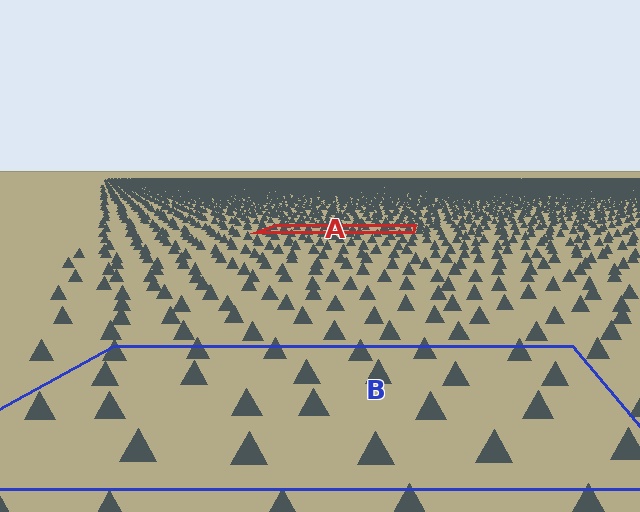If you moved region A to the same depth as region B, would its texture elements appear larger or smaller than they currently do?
They would appear larger. At a closer depth, the same texture elements are projected at a bigger on-screen size.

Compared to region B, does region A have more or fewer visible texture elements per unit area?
Region A has more texture elements per unit area — they are packed more densely because it is farther away.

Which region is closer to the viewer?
Region B is closer. The texture elements there are larger and more spread out.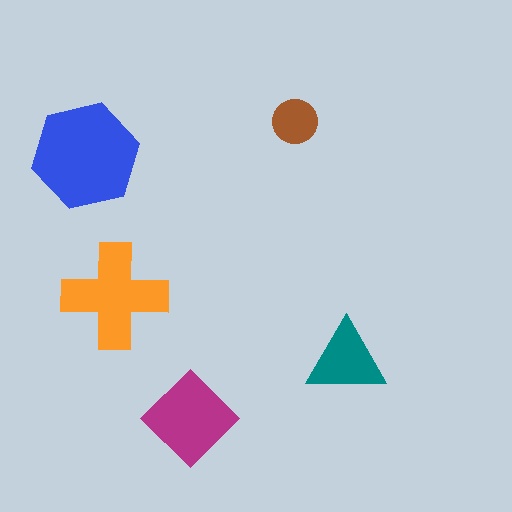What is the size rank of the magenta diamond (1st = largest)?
3rd.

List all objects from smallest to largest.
The brown circle, the teal triangle, the magenta diamond, the orange cross, the blue hexagon.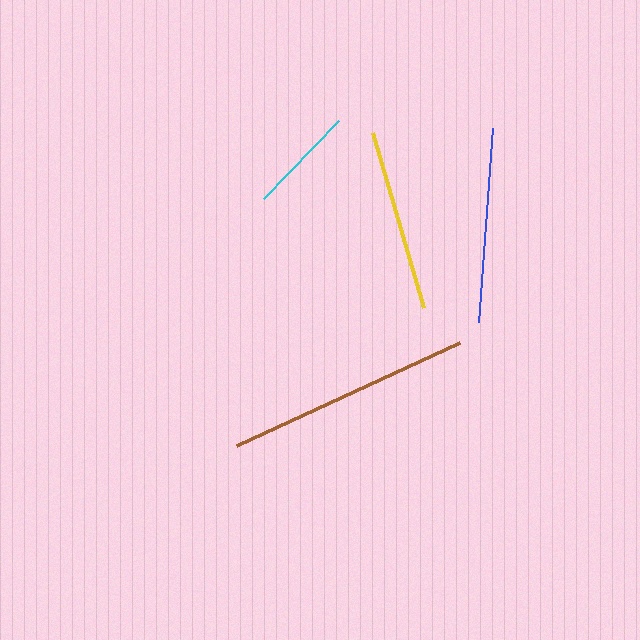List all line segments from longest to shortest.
From longest to shortest: brown, blue, yellow, cyan.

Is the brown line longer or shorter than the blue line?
The brown line is longer than the blue line.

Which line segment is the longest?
The brown line is the longest at approximately 245 pixels.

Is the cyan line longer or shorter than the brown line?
The brown line is longer than the cyan line.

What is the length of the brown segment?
The brown segment is approximately 245 pixels long.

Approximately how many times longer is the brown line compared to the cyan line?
The brown line is approximately 2.3 times the length of the cyan line.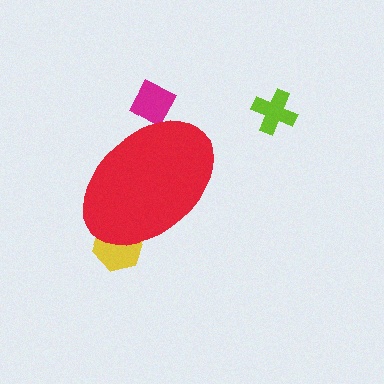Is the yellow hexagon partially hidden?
Yes, the yellow hexagon is partially hidden behind the red ellipse.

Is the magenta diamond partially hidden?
Yes, the magenta diamond is partially hidden behind the red ellipse.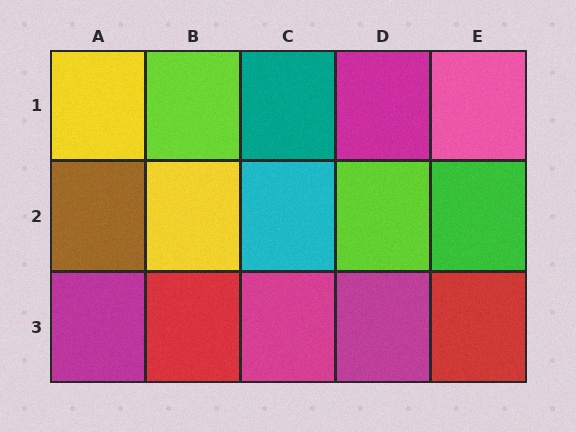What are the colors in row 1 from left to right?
Yellow, lime, teal, magenta, pink.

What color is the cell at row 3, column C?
Magenta.